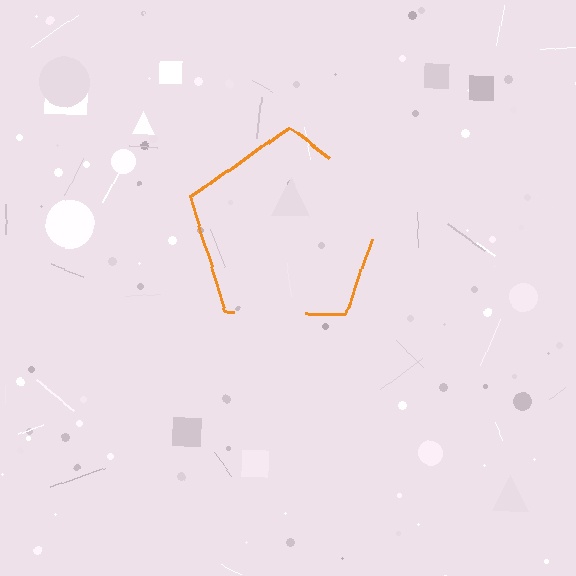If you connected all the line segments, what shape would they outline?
They would outline a pentagon.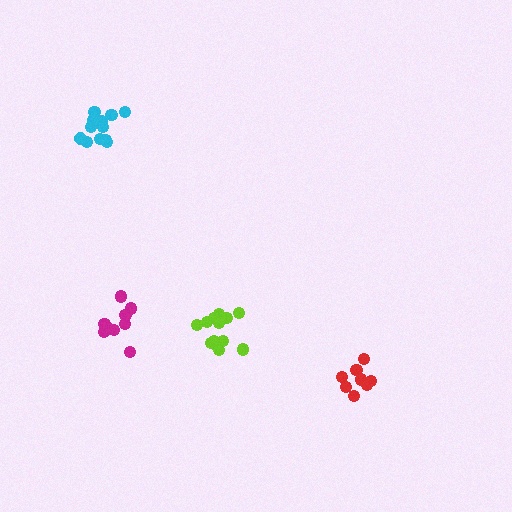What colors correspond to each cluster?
The clusters are colored: cyan, red, magenta, lime.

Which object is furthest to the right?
The red cluster is rightmost.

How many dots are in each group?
Group 1: 12 dots, Group 2: 8 dots, Group 3: 9 dots, Group 4: 13 dots (42 total).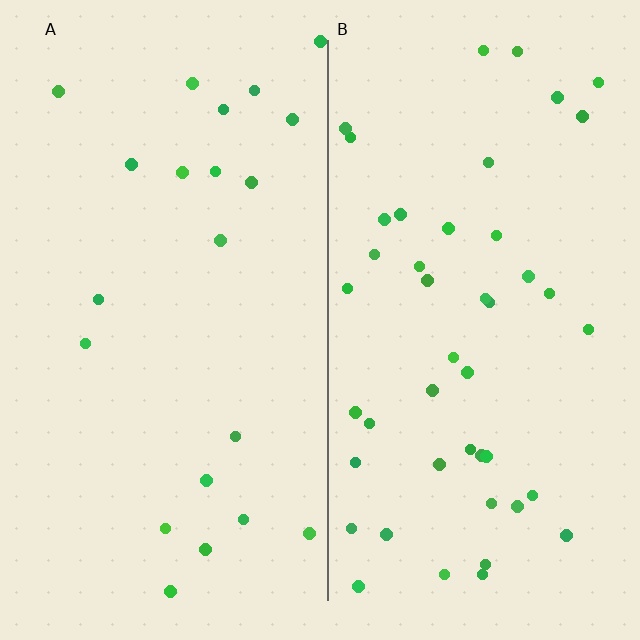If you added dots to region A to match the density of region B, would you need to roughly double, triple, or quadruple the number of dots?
Approximately double.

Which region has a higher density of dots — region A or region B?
B (the right).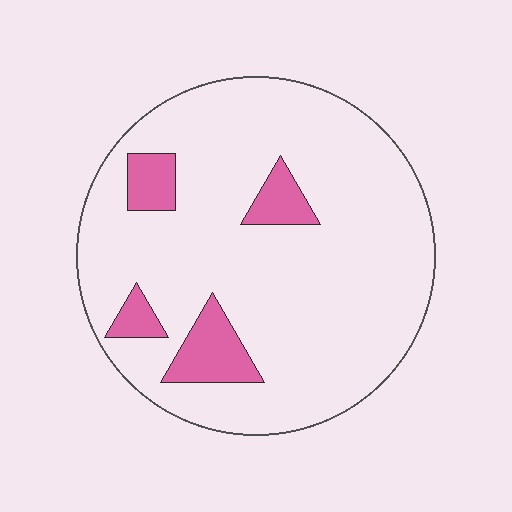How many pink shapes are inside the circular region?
4.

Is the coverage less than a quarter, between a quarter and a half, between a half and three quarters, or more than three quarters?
Less than a quarter.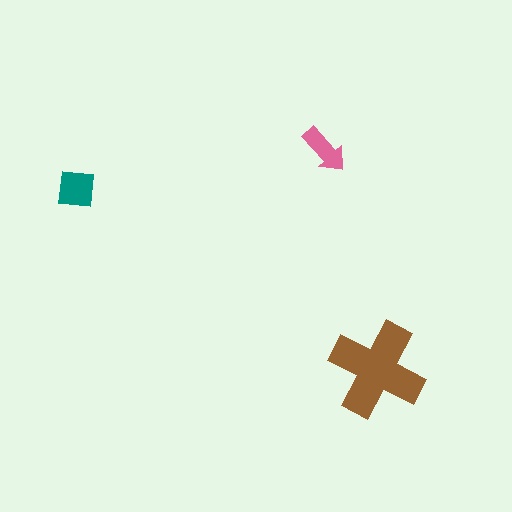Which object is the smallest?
The pink arrow.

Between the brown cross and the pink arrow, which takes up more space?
The brown cross.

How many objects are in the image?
There are 3 objects in the image.